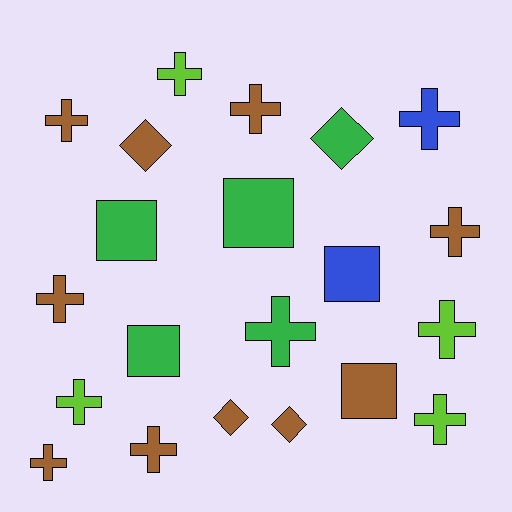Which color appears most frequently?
Brown, with 10 objects.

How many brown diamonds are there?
There are 3 brown diamonds.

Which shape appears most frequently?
Cross, with 12 objects.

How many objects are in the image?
There are 21 objects.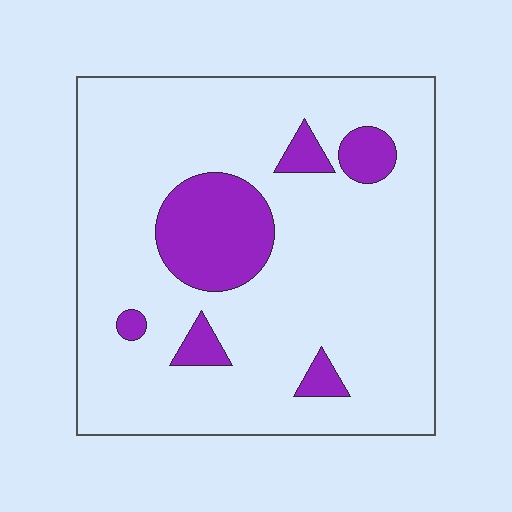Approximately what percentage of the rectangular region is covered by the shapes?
Approximately 15%.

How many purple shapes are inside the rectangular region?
6.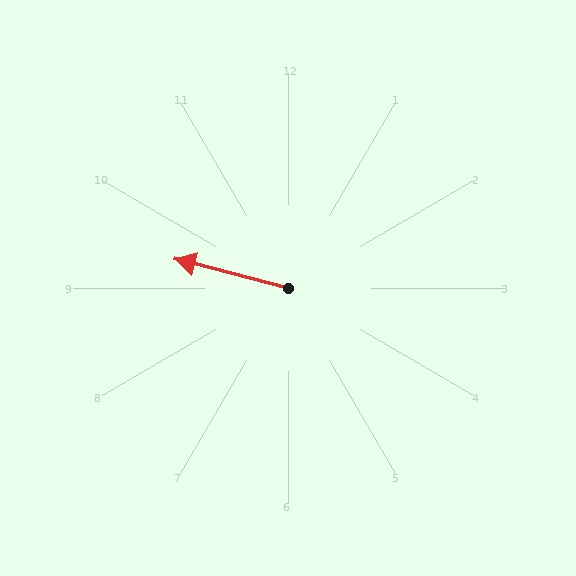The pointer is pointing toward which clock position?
Roughly 9 o'clock.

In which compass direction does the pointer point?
West.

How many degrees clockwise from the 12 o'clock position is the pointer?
Approximately 285 degrees.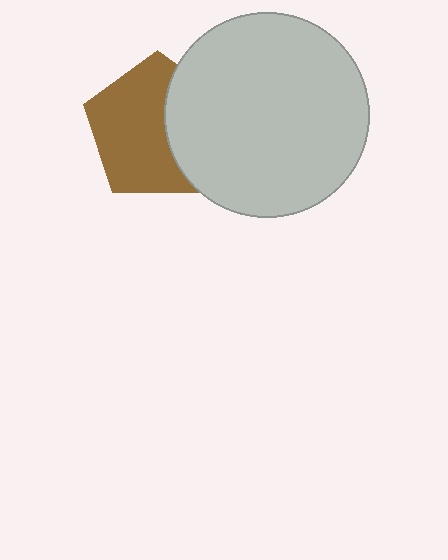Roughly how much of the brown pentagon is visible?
About half of it is visible (roughly 64%).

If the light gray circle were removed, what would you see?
You would see the complete brown pentagon.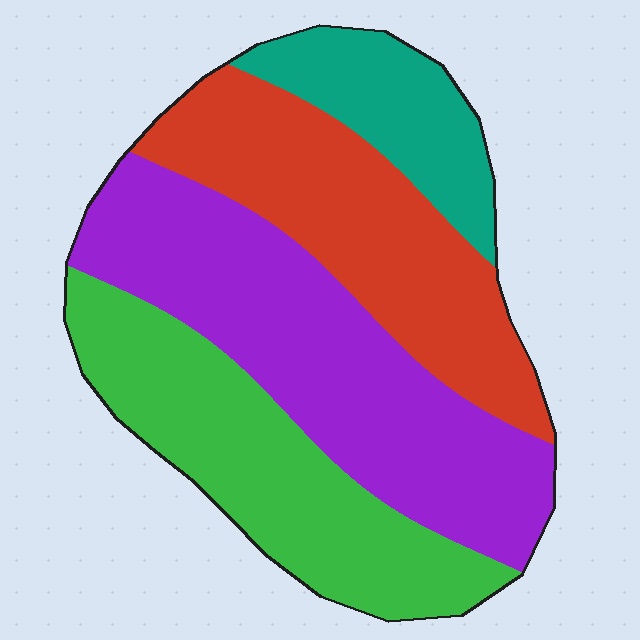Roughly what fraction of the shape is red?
Red covers 26% of the shape.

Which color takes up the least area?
Teal, at roughly 10%.